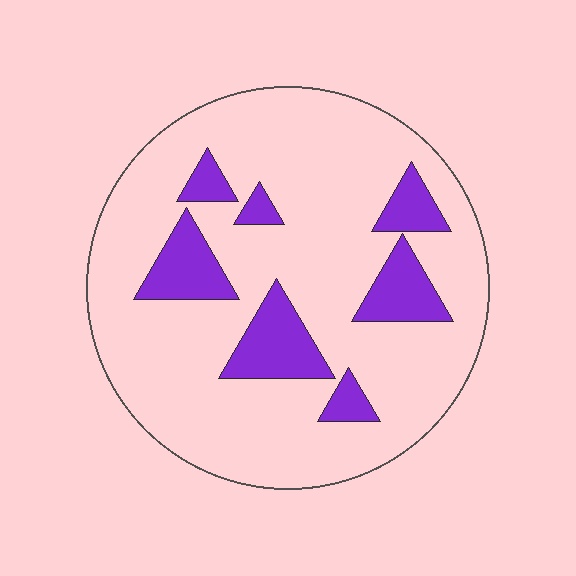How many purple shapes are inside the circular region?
7.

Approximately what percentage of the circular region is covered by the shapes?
Approximately 20%.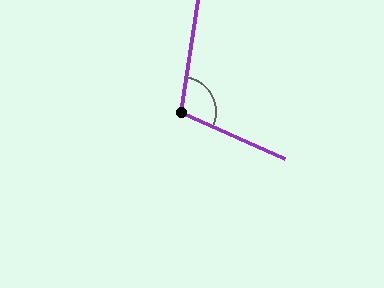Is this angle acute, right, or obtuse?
It is obtuse.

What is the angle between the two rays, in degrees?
Approximately 105 degrees.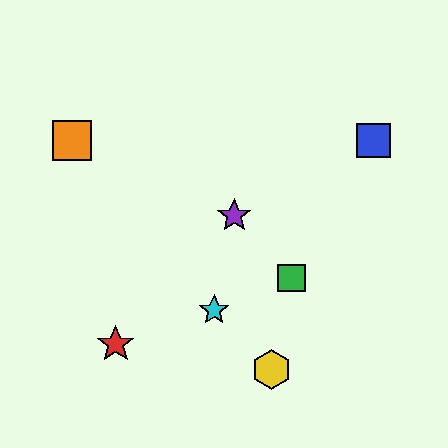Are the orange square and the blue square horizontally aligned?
Yes, both are at y≈140.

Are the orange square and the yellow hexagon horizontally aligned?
No, the orange square is at y≈140 and the yellow hexagon is at y≈370.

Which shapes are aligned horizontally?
The blue square, the orange square are aligned horizontally.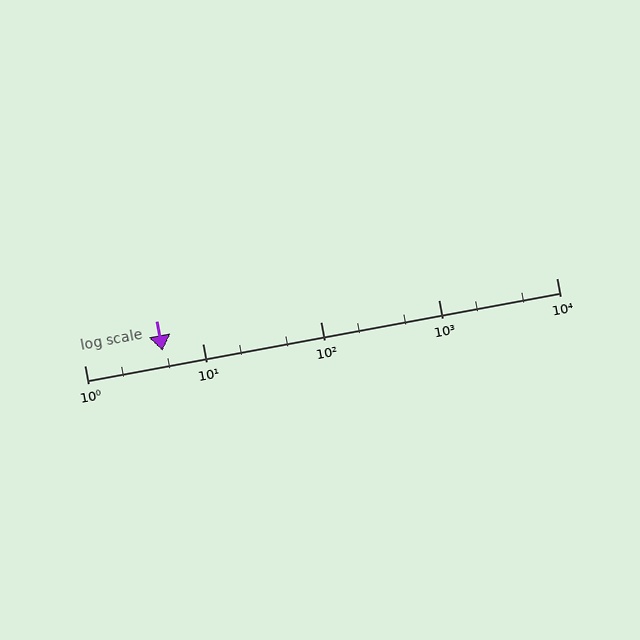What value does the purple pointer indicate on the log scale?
The pointer indicates approximately 4.6.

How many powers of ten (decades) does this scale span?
The scale spans 4 decades, from 1 to 10000.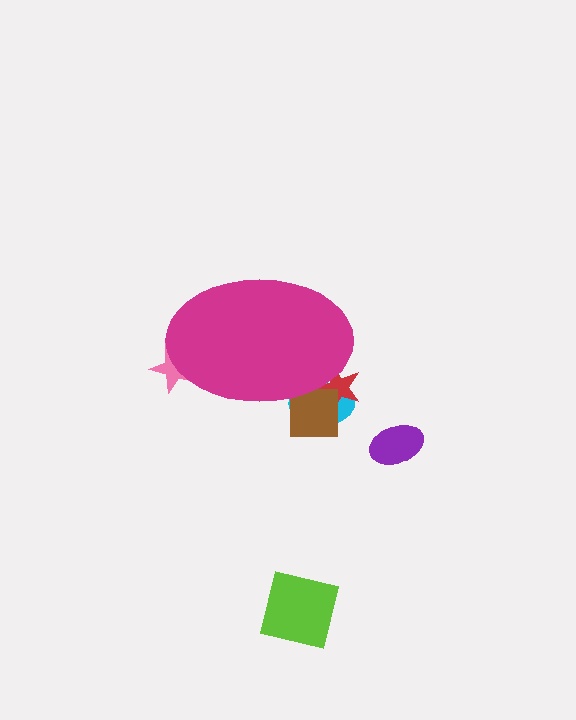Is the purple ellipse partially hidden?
No, the purple ellipse is fully visible.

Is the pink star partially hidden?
Yes, the pink star is partially hidden behind the magenta ellipse.